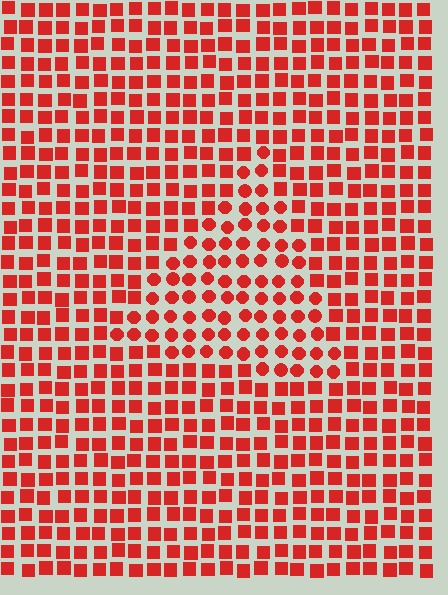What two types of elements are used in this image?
The image uses circles inside the triangle region and squares outside it.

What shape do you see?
I see a triangle.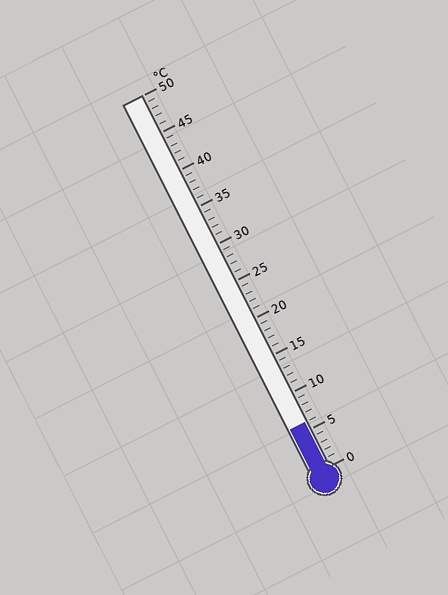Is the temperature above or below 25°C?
The temperature is below 25°C.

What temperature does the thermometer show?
The thermometer shows approximately 6°C.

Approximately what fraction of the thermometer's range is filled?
The thermometer is filled to approximately 10% of its range.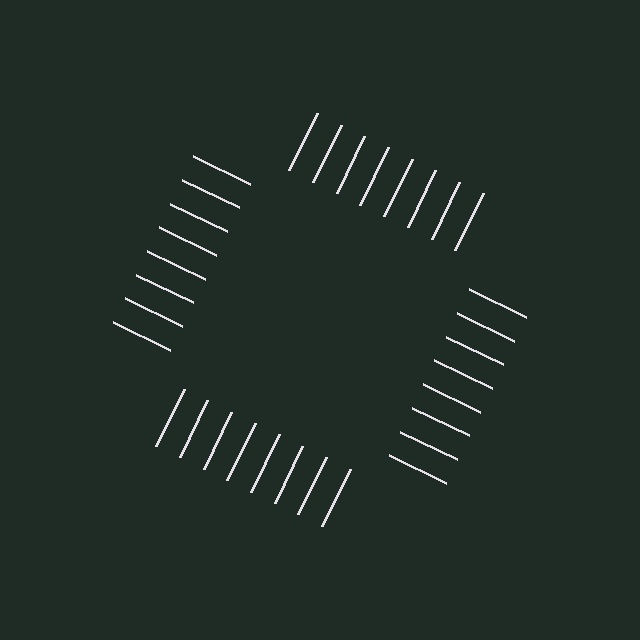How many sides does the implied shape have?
4 sides — the line-ends trace a square.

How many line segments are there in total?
32 — 8 along each of the 4 edges.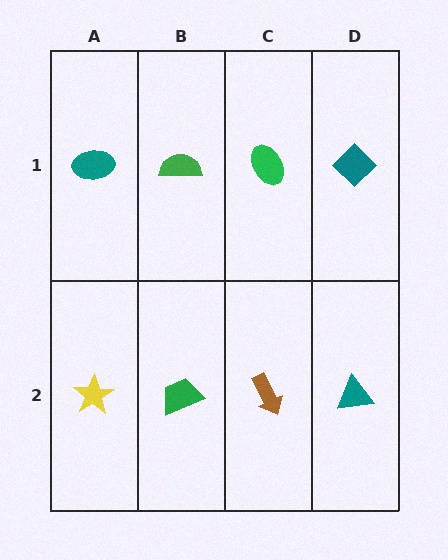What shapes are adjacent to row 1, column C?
A brown arrow (row 2, column C), a green semicircle (row 1, column B), a teal diamond (row 1, column D).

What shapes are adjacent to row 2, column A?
A teal ellipse (row 1, column A), a green trapezoid (row 2, column B).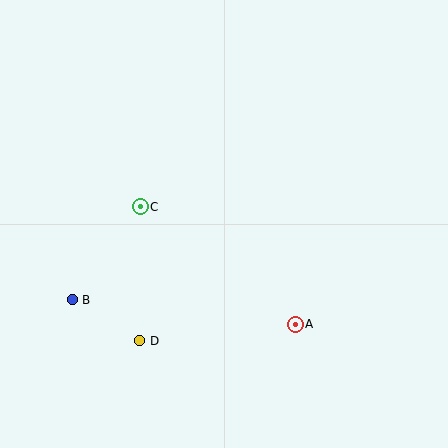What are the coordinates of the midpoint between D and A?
The midpoint between D and A is at (217, 332).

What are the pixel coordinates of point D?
Point D is at (140, 341).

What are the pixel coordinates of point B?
Point B is at (72, 300).